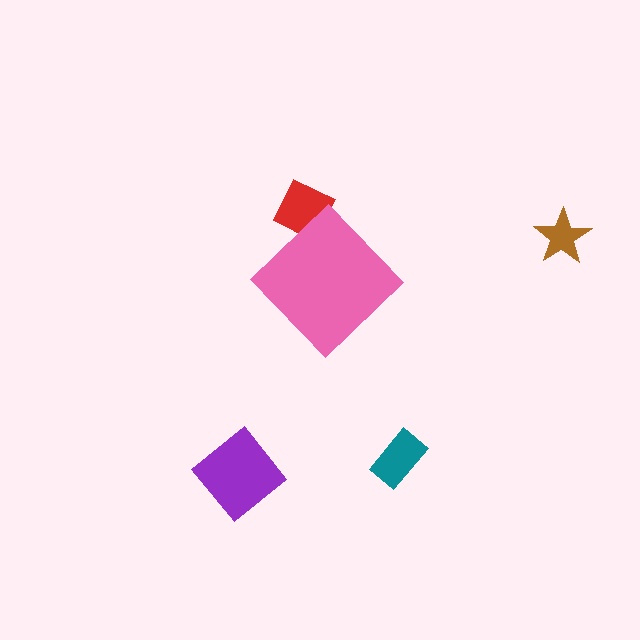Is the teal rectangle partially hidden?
No, the teal rectangle is fully visible.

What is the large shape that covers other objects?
A pink diamond.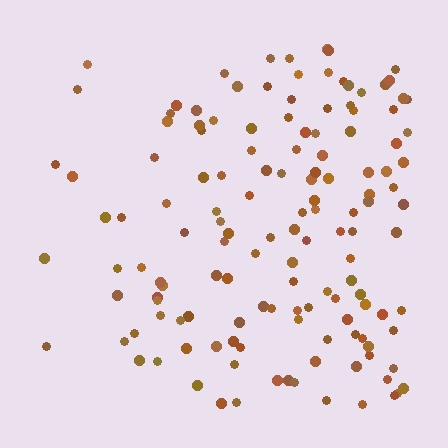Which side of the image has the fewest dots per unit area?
The left.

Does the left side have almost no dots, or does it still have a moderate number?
Still a moderate number, just noticeably fewer than the right.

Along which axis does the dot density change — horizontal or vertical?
Horizontal.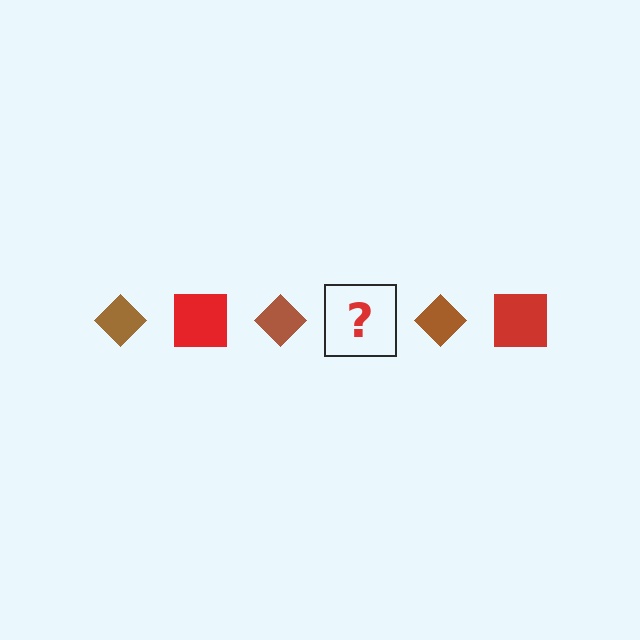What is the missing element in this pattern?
The missing element is a red square.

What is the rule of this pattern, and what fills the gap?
The rule is that the pattern alternates between brown diamond and red square. The gap should be filled with a red square.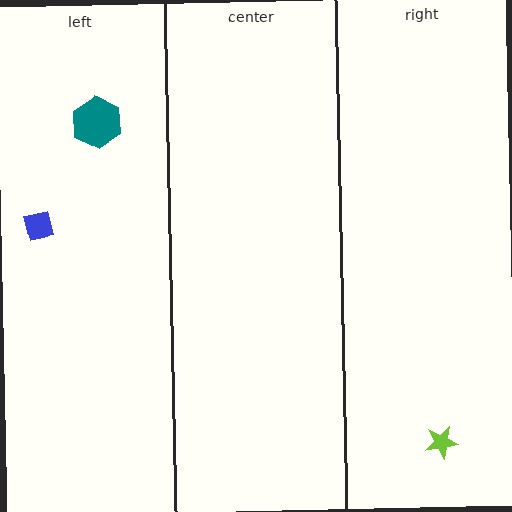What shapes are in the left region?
The blue square, the teal hexagon.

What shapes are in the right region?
The lime star.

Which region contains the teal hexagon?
The left region.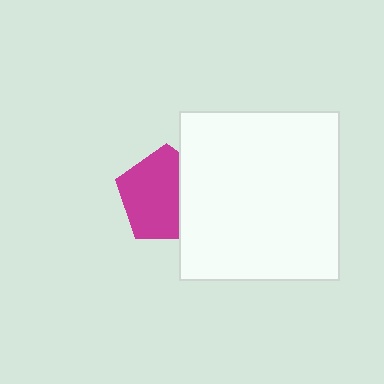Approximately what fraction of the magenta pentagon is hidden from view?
Roughly 32% of the magenta pentagon is hidden behind the white rectangle.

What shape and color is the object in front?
The object in front is a white rectangle.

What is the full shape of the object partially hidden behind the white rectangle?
The partially hidden object is a magenta pentagon.